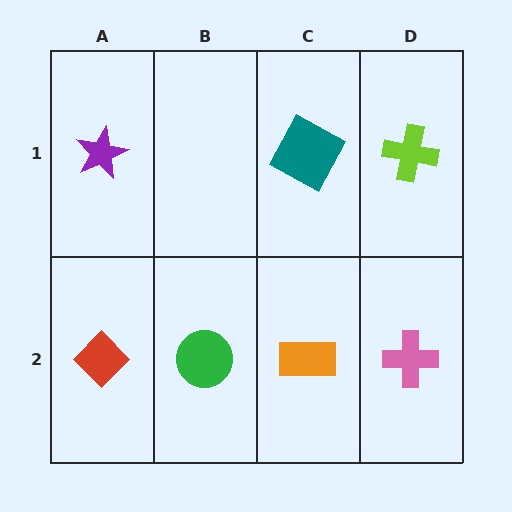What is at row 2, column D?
A pink cross.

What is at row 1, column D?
A lime cross.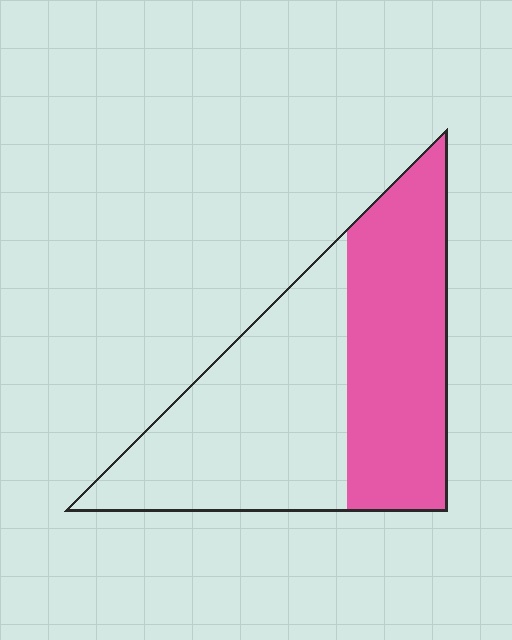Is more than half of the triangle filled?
No.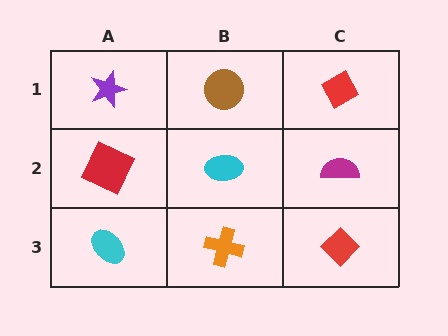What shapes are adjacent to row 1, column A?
A red square (row 2, column A), a brown circle (row 1, column B).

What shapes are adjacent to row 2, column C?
A red diamond (row 1, column C), a red diamond (row 3, column C), a cyan ellipse (row 2, column B).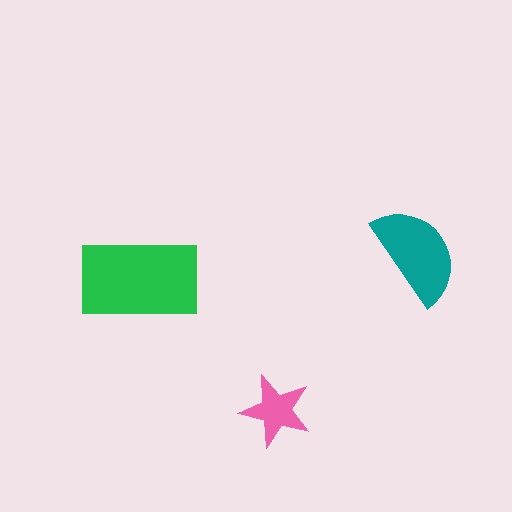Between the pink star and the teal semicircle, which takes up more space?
The teal semicircle.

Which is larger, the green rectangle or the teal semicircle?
The green rectangle.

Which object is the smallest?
The pink star.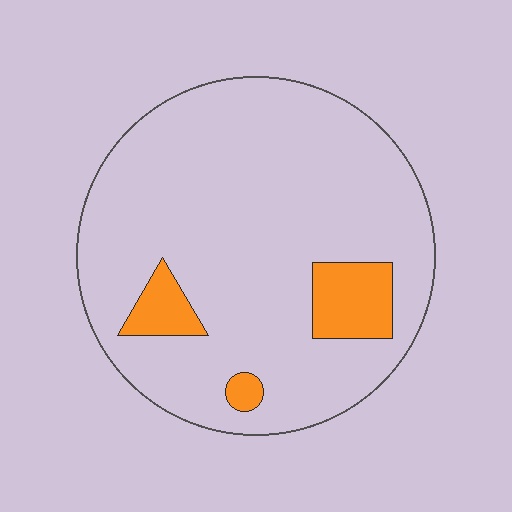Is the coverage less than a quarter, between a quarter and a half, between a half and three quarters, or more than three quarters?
Less than a quarter.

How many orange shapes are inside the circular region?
3.